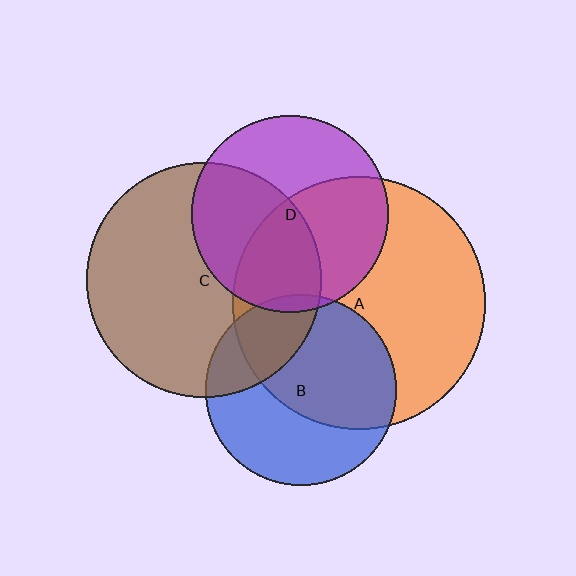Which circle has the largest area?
Circle A (orange).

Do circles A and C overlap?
Yes.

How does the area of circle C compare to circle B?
Approximately 1.5 times.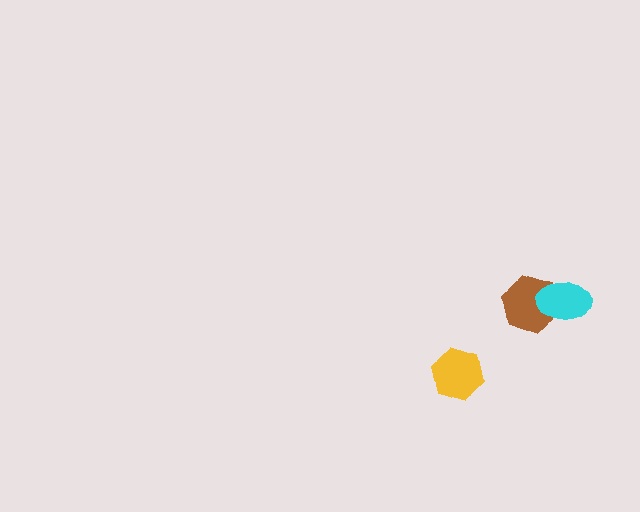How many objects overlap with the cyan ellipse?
1 object overlaps with the cyan ellipse.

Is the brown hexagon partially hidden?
Yes, it is partially covered by another shape.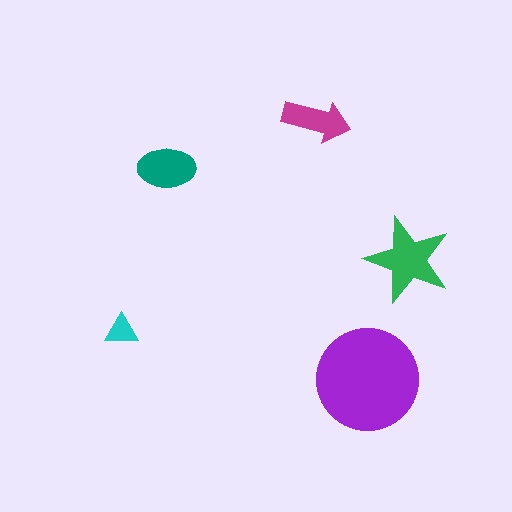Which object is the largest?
The purple circle.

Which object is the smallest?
The cyan triangle.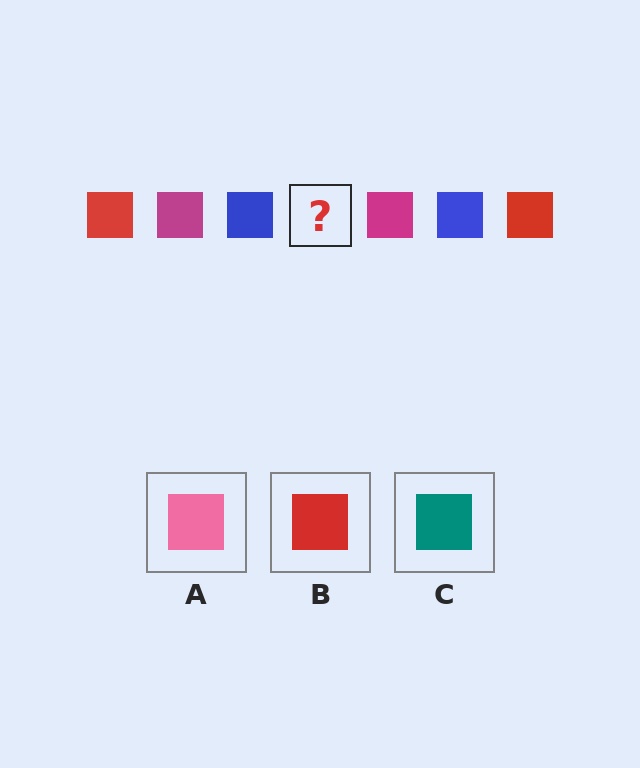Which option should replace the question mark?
Option B.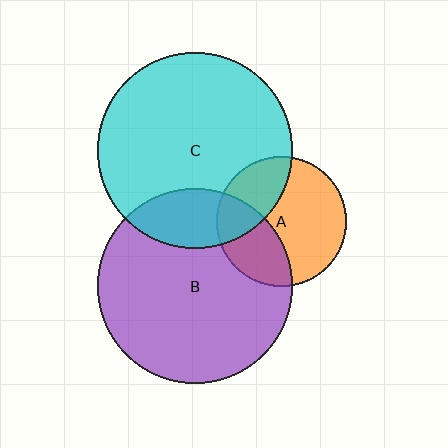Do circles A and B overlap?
Yes.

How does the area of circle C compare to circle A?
Approximately 2.3 times.